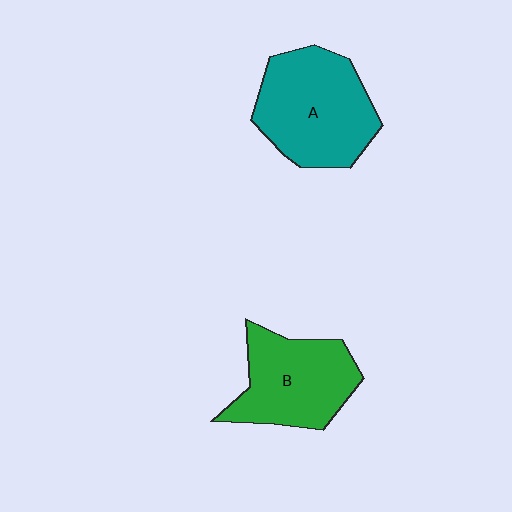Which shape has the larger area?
Shape A (teal).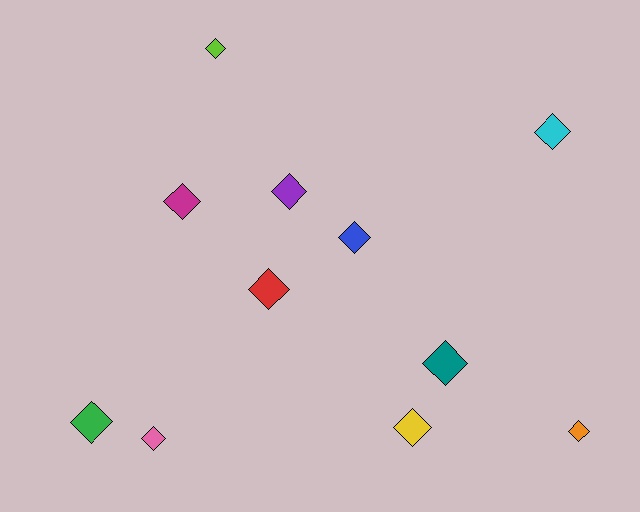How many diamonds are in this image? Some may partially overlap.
There are 11 diamonds.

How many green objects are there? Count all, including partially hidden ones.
There is 1 green object.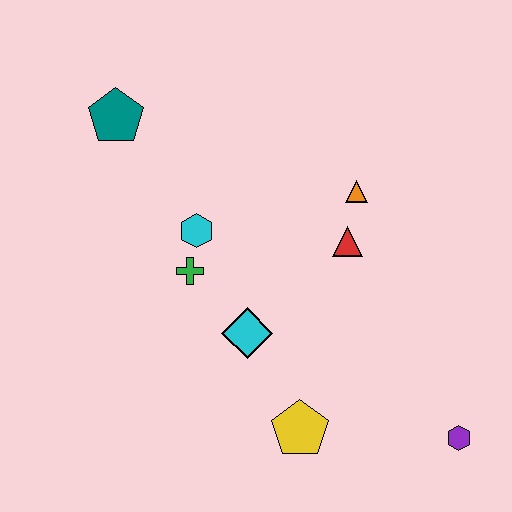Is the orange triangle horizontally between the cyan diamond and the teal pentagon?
No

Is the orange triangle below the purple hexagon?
No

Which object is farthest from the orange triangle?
The purple hexagon is farthest from the orange triangle.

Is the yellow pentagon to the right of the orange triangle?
No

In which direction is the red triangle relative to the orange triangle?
The red triangle is below the orange triangle.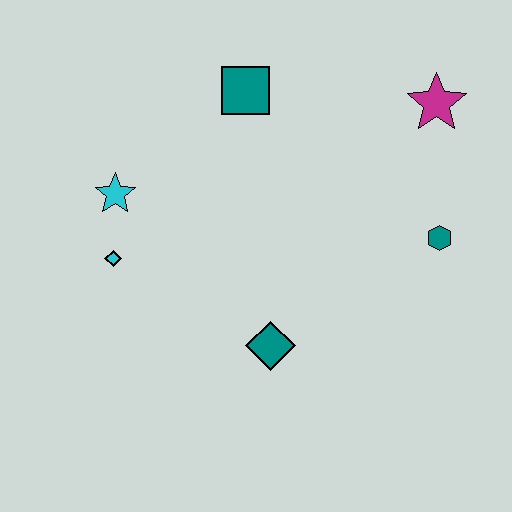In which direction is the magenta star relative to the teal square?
The magenta star is to the right of the teal square.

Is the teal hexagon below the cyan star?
Yes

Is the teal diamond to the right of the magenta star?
No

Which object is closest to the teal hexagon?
The magenta star is closest to the teal hexagon.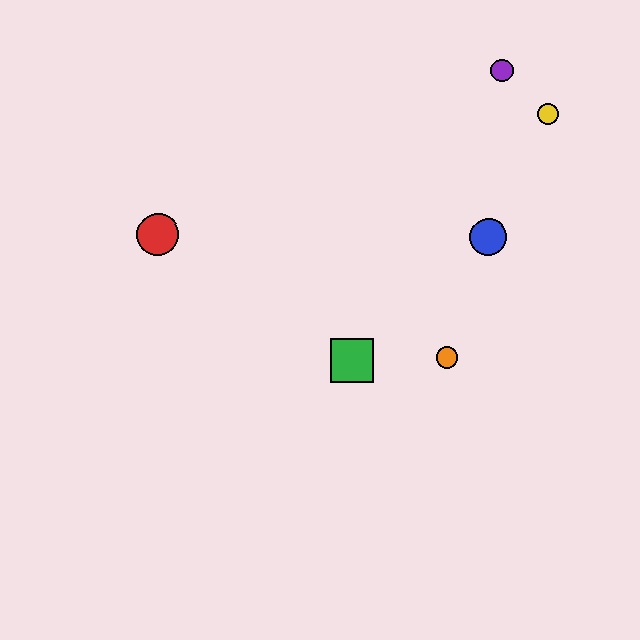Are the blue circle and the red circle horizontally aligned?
Yes, both are at y≈237.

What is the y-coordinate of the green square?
The green square is at y≈361.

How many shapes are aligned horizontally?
2 shapes (the red circle, the blue circle) are aligned horizontally.